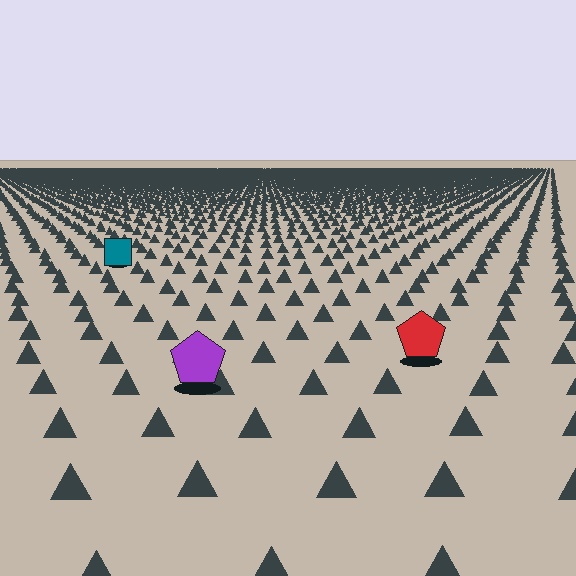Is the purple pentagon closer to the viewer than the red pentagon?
Yes. The purple pentagon is closer — you can tell from the texture gradient: the ground texture is coarser near it.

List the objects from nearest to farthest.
From nearest to farthest: the purple pentagon, the red pentagon, the teal square.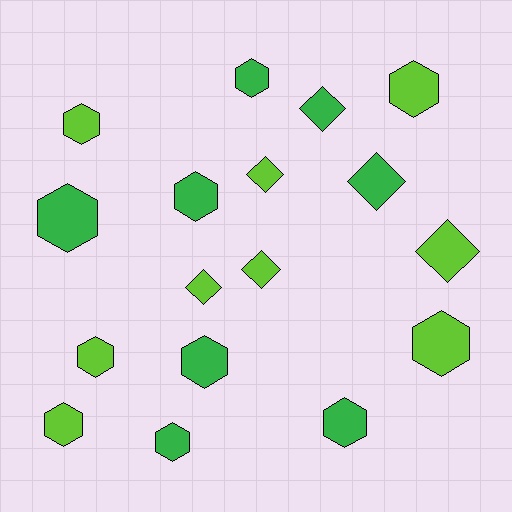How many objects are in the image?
There are 17 objects.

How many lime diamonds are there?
There are 4 lime diamonds.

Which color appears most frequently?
Lime, with 9 objects.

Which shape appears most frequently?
Hexagon, with 11 objects.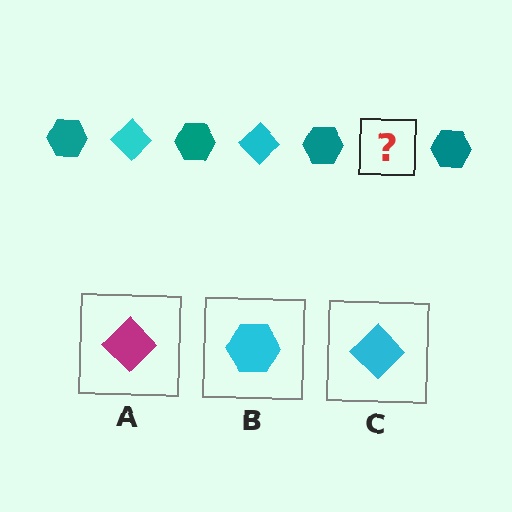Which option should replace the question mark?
Option C.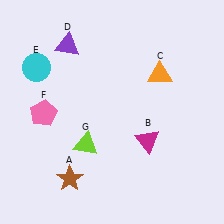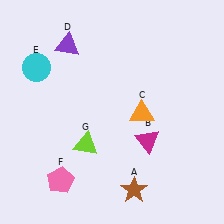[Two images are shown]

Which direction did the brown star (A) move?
The brown star (A) moved right.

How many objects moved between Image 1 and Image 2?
3 objects moved between the two images.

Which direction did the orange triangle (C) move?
The orange triangle (C) moved down.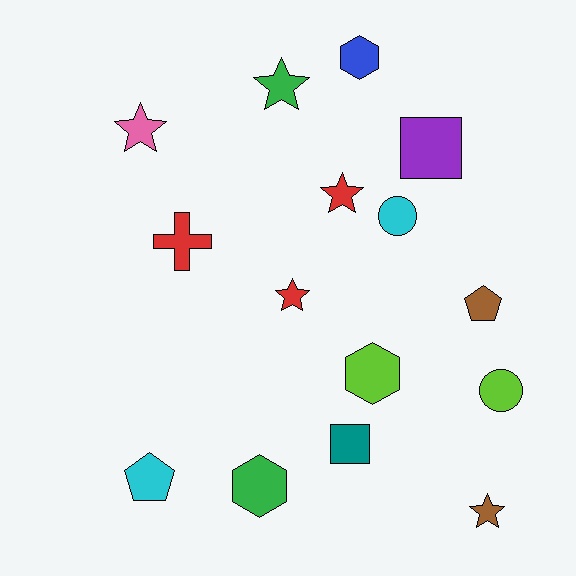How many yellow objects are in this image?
There are no yellow objects.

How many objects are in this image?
There are 15 objects.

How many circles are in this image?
There are 2 circles.